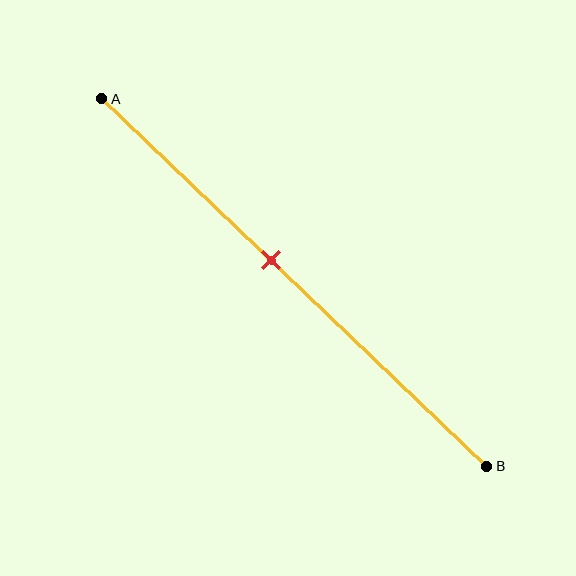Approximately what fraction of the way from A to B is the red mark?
The red mark is approximately 45% of the way from A to B.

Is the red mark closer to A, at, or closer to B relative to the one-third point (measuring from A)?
The red mark is closer to point B than the one-third point of segment AB.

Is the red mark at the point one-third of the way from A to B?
No, the mark is at about 45% from A, not at the 33% one-third point.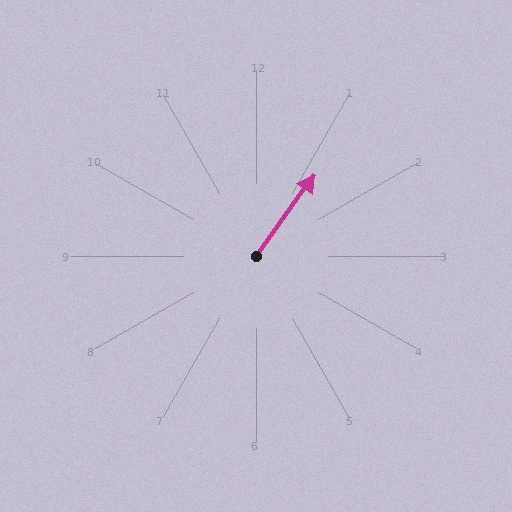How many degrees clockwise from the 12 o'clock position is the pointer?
Approximately 36 degrees.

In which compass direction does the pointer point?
Northeast.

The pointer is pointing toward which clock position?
Roughly 1 o'clock.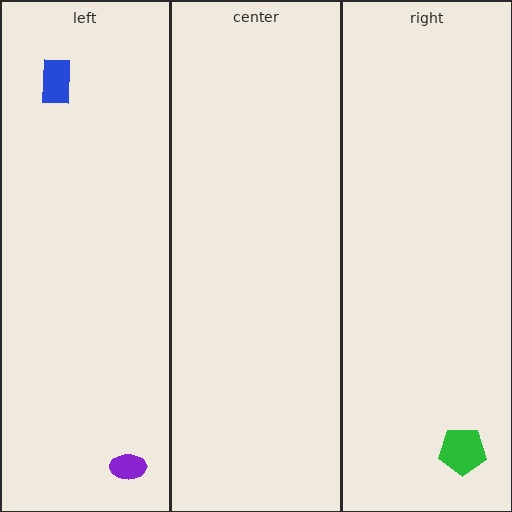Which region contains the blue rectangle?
The left region.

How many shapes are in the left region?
2.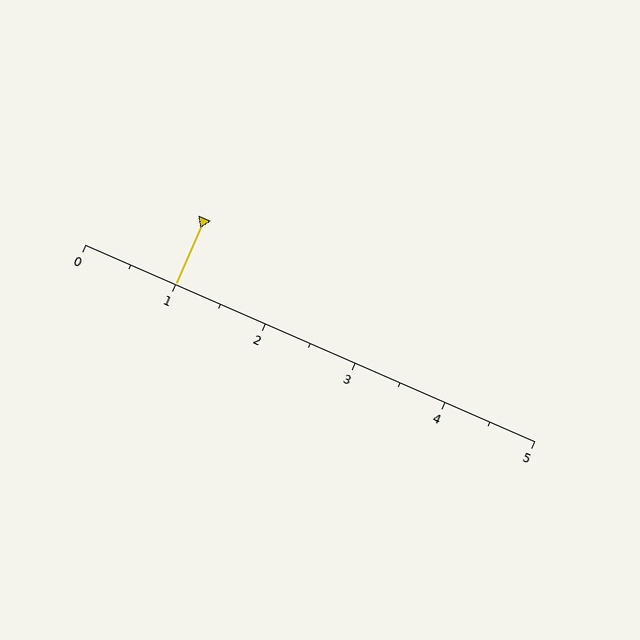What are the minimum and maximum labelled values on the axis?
The axis runs from 0 to 5.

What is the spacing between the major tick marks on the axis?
The major ticks are spaced 1 apart.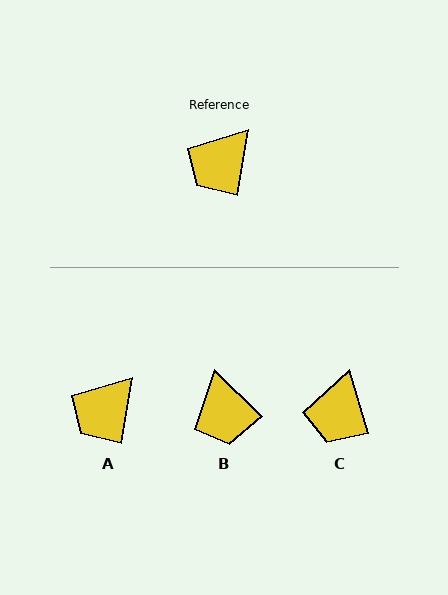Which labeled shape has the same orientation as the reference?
A.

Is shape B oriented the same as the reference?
No, it is off by about 55 degrees.